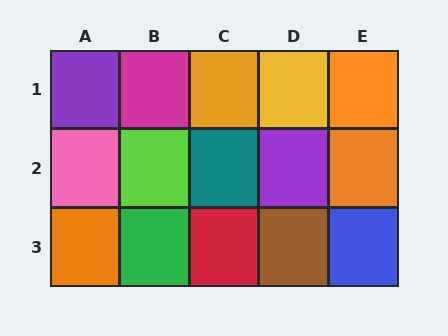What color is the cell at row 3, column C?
Red.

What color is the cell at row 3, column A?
Orange.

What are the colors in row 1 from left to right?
Purple, magenta, orange, yellow, orange.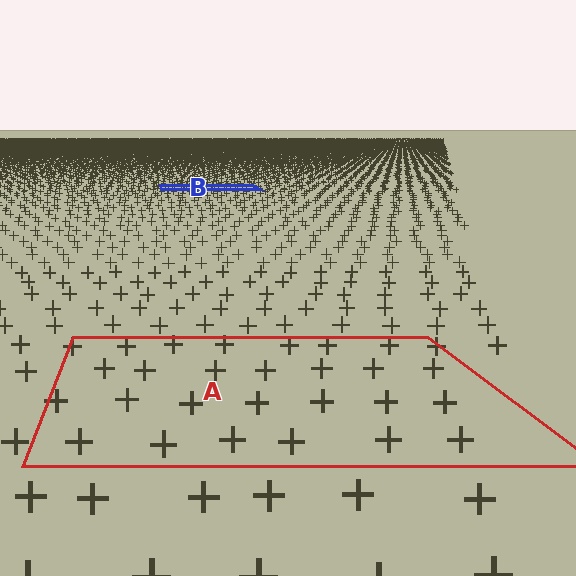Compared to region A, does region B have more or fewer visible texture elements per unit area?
Region B has more texture elements per unit area — they are packed more densely because it is farther away.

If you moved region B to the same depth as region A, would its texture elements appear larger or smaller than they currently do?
They would appear larger. At a closer depth, the same texture elements are projected at a bigger on-screen size.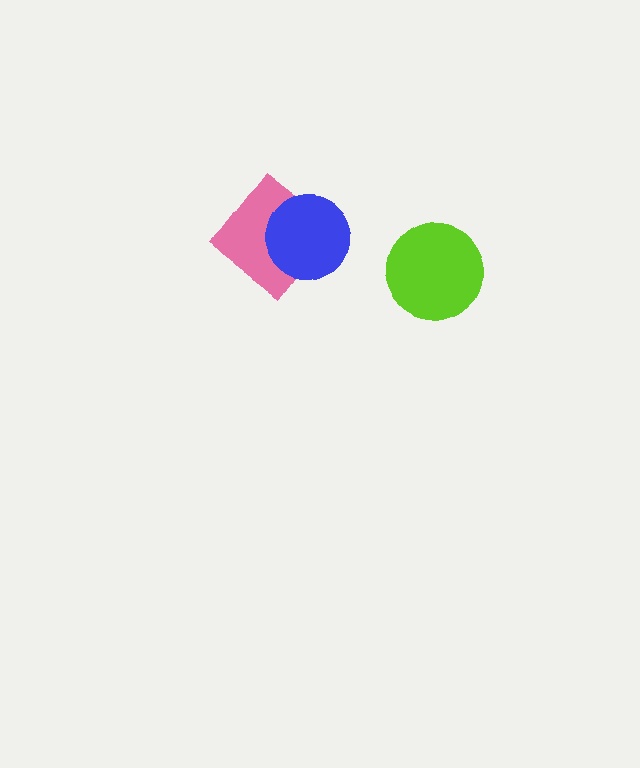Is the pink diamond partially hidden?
Yes, it is partially covered by another shape.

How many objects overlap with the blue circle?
1 object overlaps with the blue circle.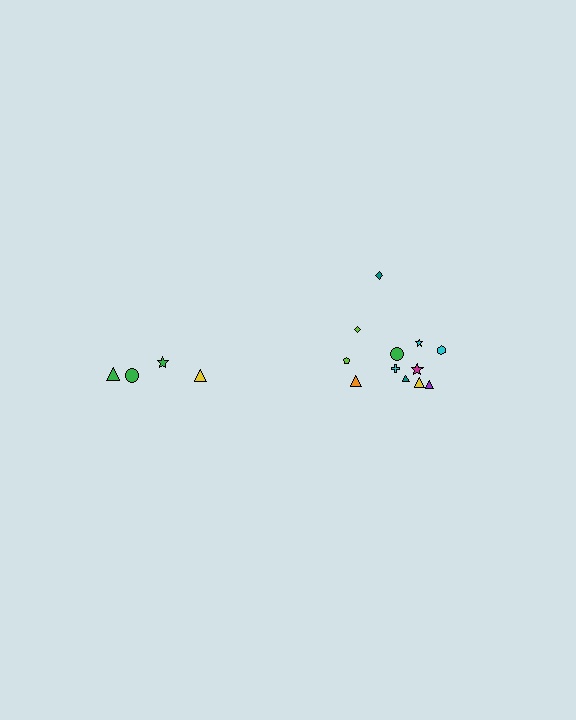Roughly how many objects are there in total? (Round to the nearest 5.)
Roughly 15 objects in total.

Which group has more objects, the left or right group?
The right group.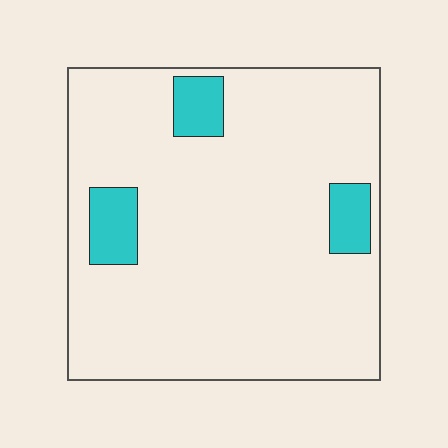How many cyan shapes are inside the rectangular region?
3.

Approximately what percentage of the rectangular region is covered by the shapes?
Approximately 10%.